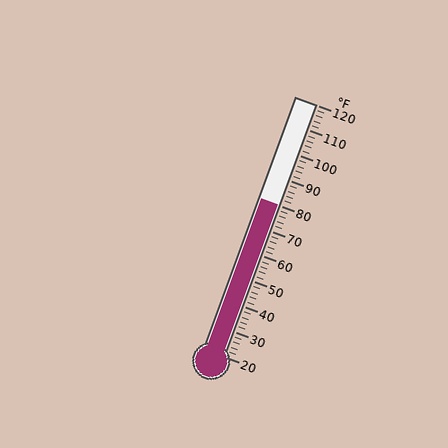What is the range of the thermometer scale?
The thermometer scale ranges from 20°F to 120°F.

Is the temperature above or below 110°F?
The temperature is below 110°F.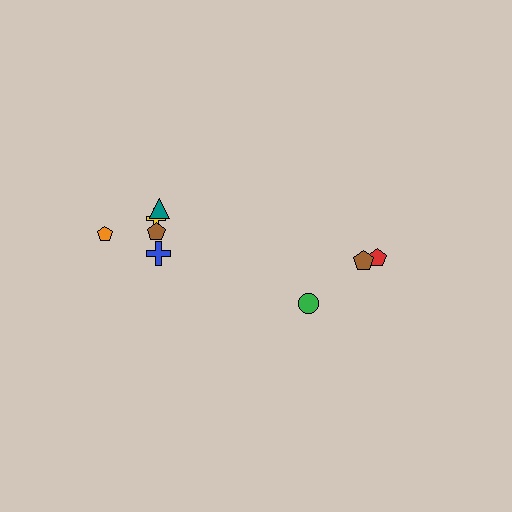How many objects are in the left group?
There are 5 objects.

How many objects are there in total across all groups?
There are 8 objects.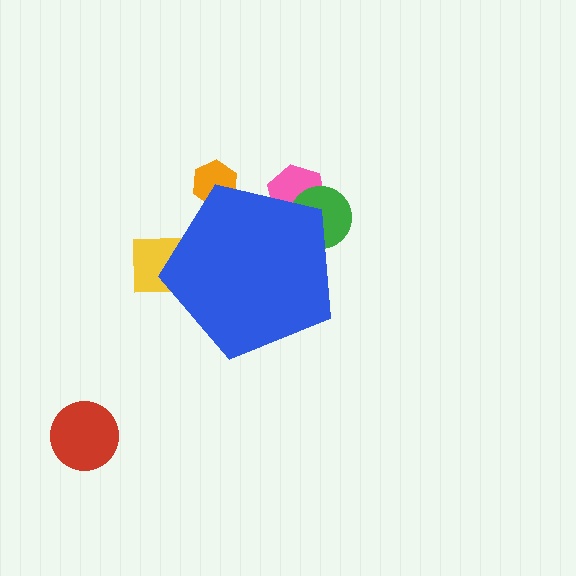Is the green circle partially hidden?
Yes, the green circle is partially hidden behind the blue pentagon.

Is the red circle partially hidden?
No, the red circle is fully visible.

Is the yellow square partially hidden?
Yes, the yellow square is partially hidden behind the blue pentagon.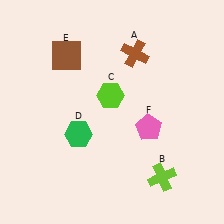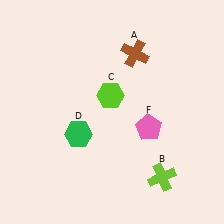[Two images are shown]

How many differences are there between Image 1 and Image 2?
There is 1 difference between the two images.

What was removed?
The brown square (E) was removed in Image 2.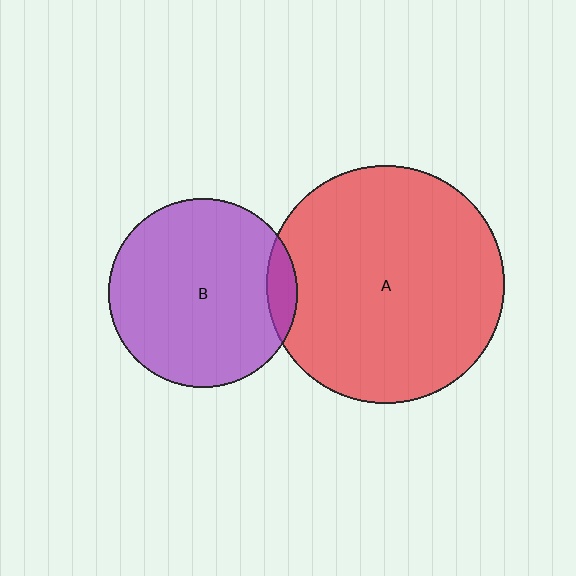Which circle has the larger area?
Circle A (red).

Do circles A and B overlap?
Yes.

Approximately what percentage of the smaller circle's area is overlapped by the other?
Approximately 10%.